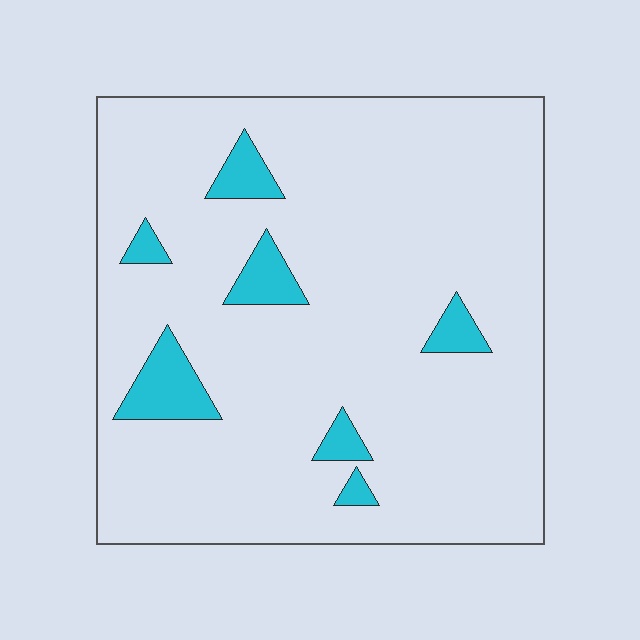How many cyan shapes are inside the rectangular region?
7.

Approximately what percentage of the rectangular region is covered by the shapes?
Approximately 10%.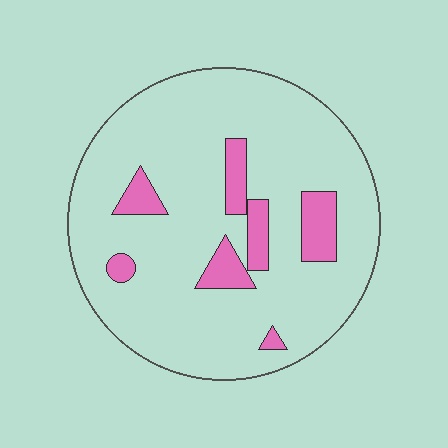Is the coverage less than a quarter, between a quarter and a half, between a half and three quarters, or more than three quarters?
Less than a quarter.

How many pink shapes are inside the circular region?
7.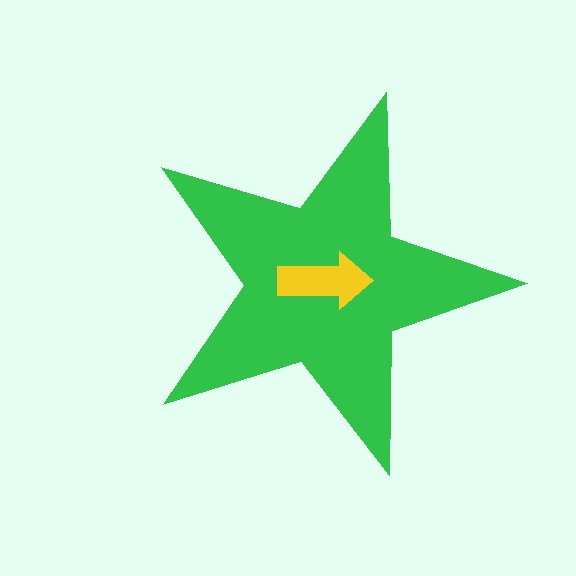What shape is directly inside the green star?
The yellow arrow.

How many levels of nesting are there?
2.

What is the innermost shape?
The yellow arrow.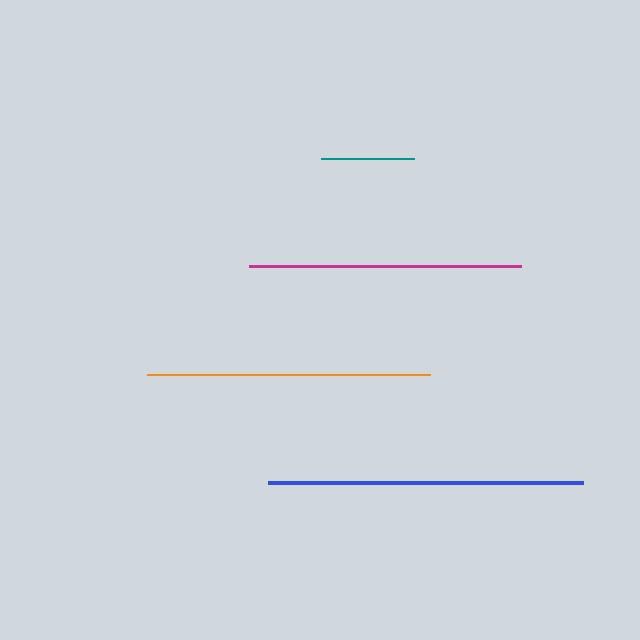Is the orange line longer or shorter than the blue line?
The blue line is longer than the orange line.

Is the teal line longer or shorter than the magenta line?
The magenta line is longer than the teal line.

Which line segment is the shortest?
The teal line is the shortest at approximately 93 pixels.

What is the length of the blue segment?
The blue segment is approximately 315 pixels long.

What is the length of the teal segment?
The teal segment is approximately 93 pixels long.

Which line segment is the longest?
The blue line is the longest at approximately 315 pixels.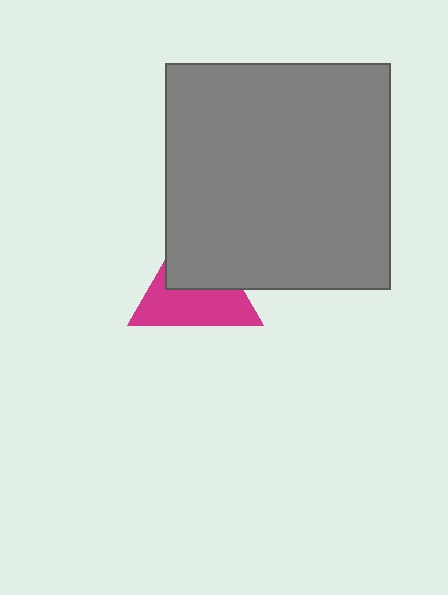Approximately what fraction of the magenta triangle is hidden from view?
Roughly 45% of the magenta triangle is hidden behind the gray square.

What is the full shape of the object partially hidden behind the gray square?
The partially hidden object is a magenta triangle.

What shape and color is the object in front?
The object in front is a gray square.